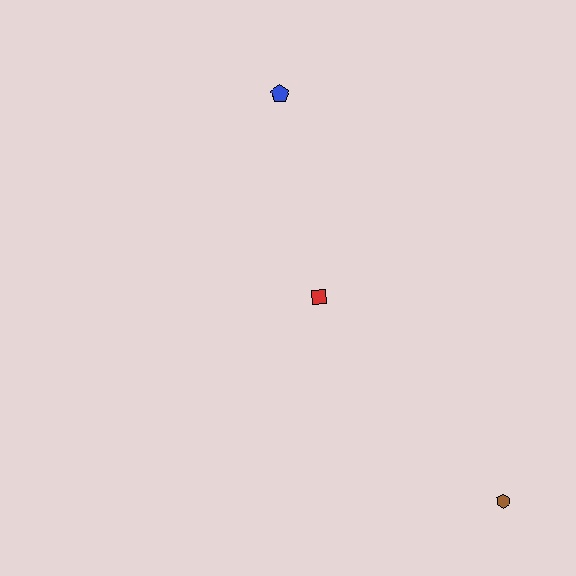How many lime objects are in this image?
There are no lime objects.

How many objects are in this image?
There are 3 objects.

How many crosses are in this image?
There are no crosses.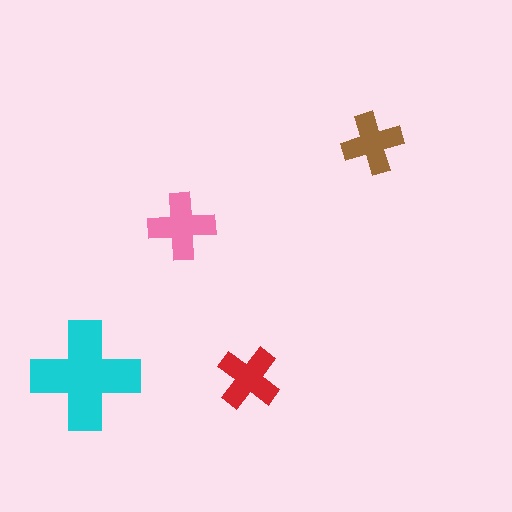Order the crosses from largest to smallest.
the cyan one, the pink one, the red one, the brown one.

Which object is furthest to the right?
The brown cross is rightmost.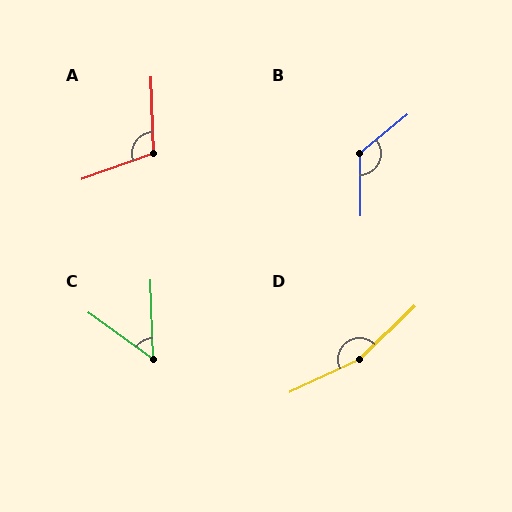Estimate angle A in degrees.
Approximately 107 degrees.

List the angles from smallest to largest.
C (52°), A (107°), B (128°), D (162°).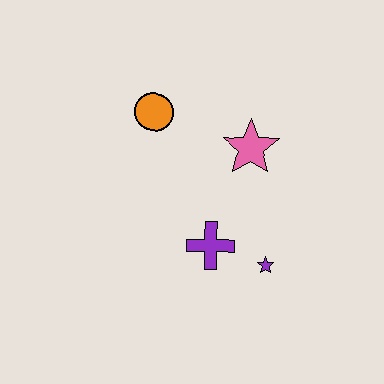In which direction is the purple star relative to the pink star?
The purple star is below the pink star.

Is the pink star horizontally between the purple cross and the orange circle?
No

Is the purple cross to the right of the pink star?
No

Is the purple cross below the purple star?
No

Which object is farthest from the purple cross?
The orange circle is farthest from the purple cross.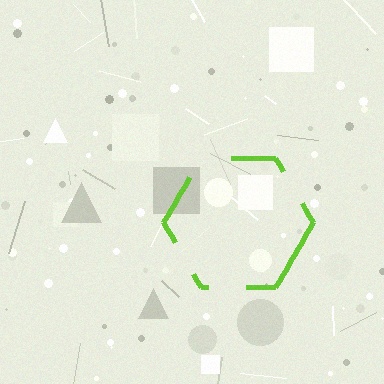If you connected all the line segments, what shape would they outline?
They would outline a hexagon.